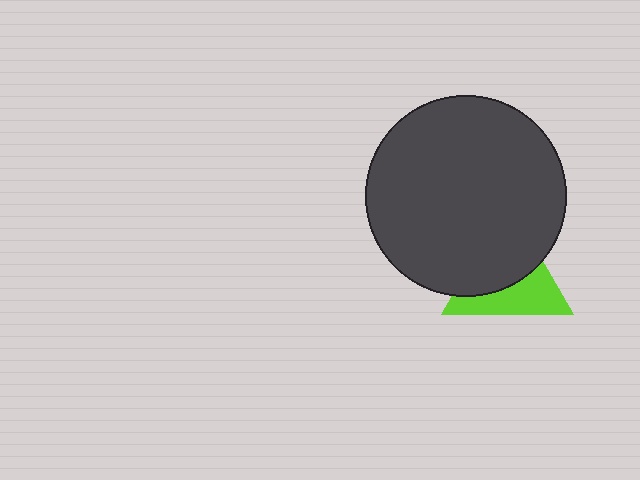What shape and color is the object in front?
The object in front is a dark gray circle.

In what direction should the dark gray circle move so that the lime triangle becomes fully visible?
The dark gray circle should move up. That is the shortest direction to clear the overlap and leave the lime triangle fully visible.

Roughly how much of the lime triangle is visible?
About half of it is visible (roughly 45%).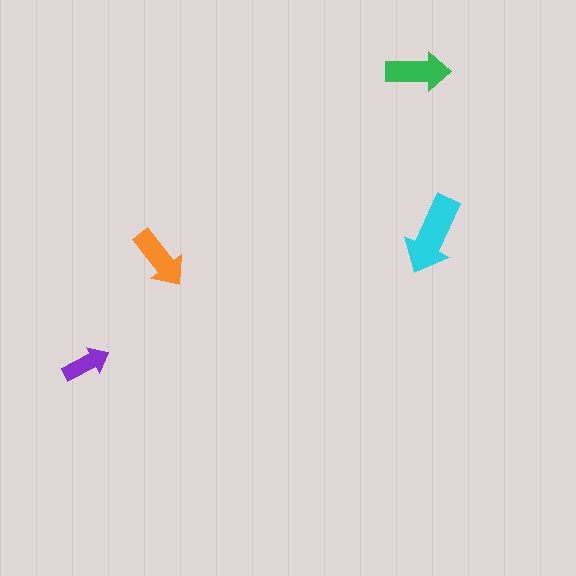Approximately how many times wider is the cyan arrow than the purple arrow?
About 1.5 times wider.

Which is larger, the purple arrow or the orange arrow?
The orange one.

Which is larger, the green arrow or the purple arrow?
The green one.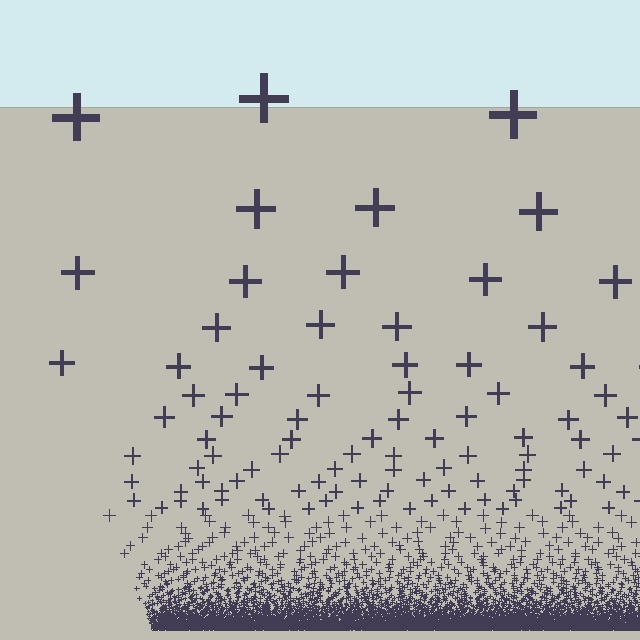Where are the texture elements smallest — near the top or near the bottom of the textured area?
Near the bottom.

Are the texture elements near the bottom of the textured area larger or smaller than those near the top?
Smaller. The gradient is inverted — elements near the bottom are smaller and denser.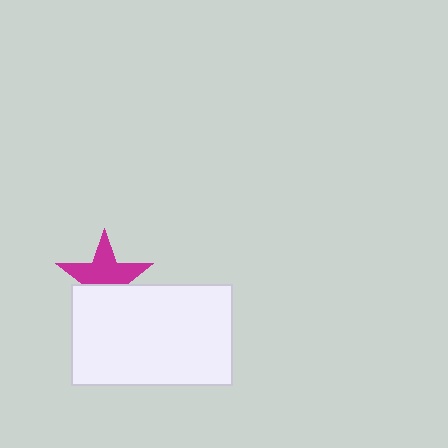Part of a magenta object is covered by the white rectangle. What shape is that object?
It is a star.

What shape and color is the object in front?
The object in front is a white rectangle.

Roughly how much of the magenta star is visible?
About half of it is visible (roughly 60%).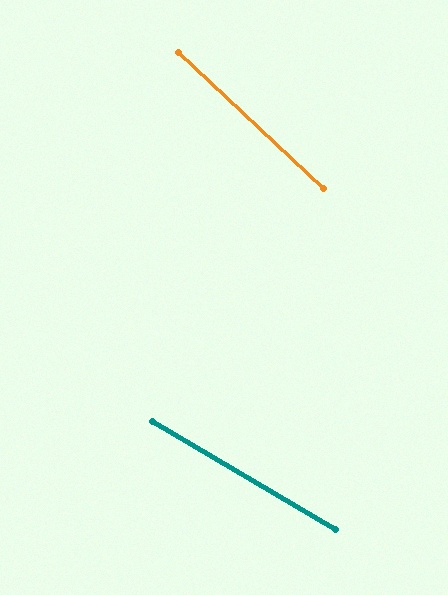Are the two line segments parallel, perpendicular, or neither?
Neither parallel nor perpendicular — they differ by about 13°.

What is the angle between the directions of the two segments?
Approximately 13 degrees.